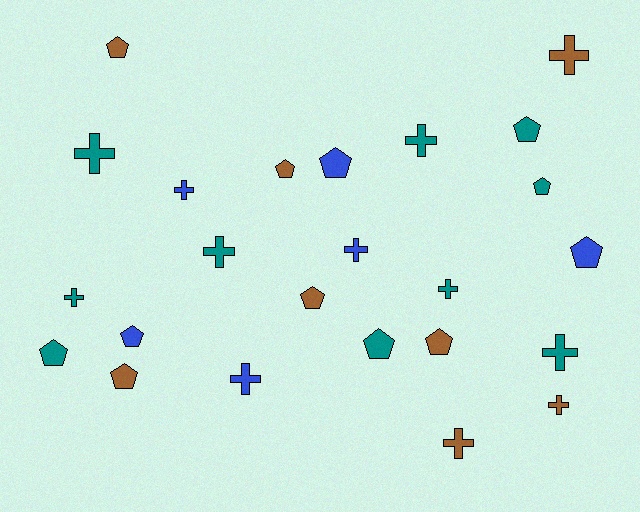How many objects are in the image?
There are 24 objects.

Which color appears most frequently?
Teal, with 10 objects.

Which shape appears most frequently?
Pentagon, with 12 objects.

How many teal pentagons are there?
There are 4 teal pentagons.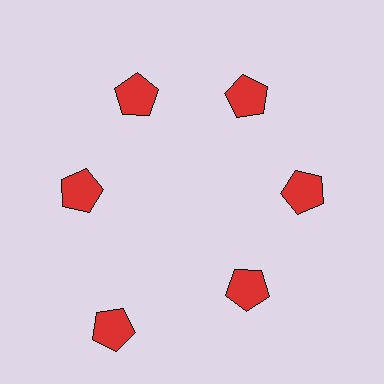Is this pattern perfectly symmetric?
No. The 6 red pentagons are arranged in a ring, but one element near the 7 o'clock position is pushed outward from the center, breaking the 6-fold rotational symmetry.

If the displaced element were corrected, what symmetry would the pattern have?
It would have 6-fold rotational symmetry — the pattern would map onto itself every 60 degrees.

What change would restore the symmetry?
The symmetry would be restored by moving it inward, back onto the ring so that all 6 pentagons sit at equal angles and equal distance from the center.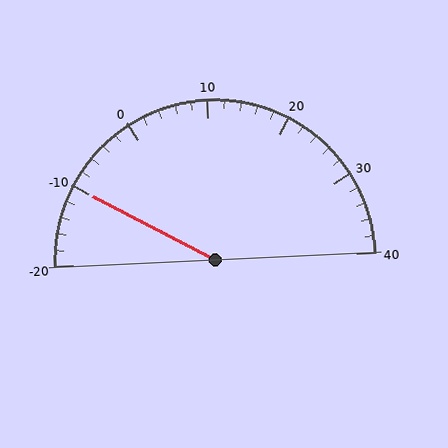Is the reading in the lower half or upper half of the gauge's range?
The reading is in the lower half of the range (-20 to 40).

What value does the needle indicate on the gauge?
The needle indicates approximately -10.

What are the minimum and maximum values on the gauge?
The gauge ranges from -20 to 40.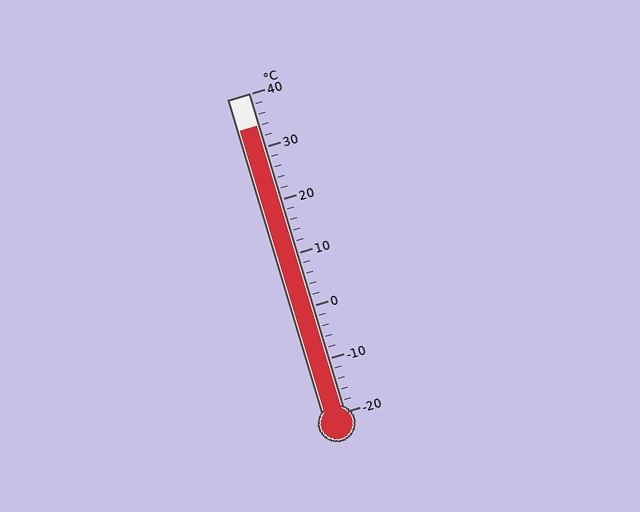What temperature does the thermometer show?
The thermometer shows approximately 34°C.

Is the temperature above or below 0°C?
The temperature is above 0°C.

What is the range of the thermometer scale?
The thermometer scale ranges from -20°C to 40°C.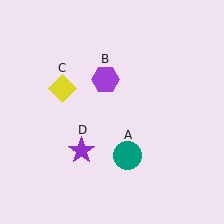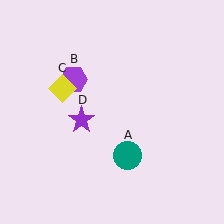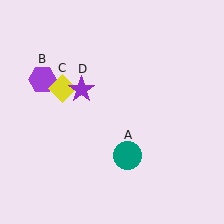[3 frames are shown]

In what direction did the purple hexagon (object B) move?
The purple hexagon (object B) moved left.